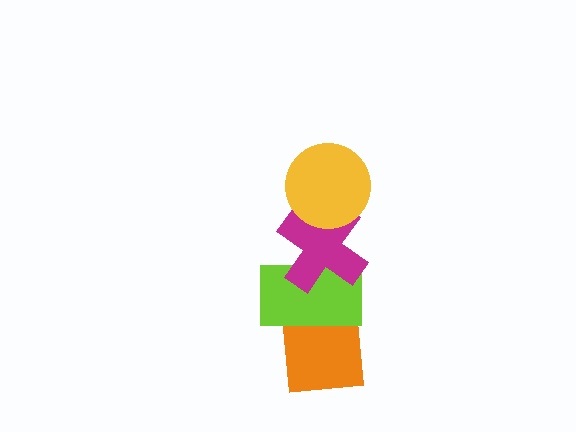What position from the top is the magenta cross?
The magenta cross is 2nd from the top.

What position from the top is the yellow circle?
The yellow circle is 1st from the top.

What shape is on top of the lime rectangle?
The magenta cross is on top of the lime rectangle.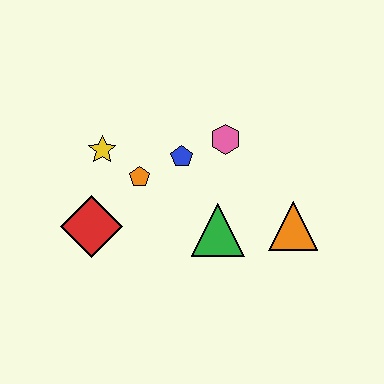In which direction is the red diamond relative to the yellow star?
The red diamond is below the yellow star.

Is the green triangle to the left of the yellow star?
No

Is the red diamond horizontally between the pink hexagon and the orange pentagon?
No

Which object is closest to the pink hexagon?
The blue pentagon is closest to the pink hexagon.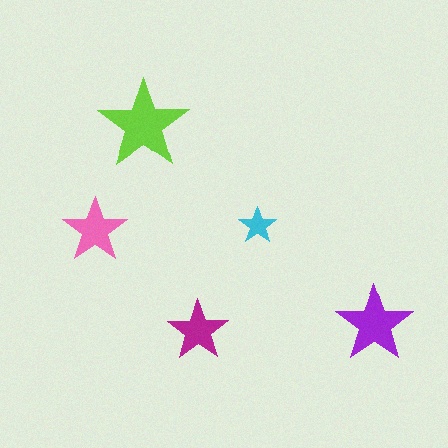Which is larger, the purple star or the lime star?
The lime one.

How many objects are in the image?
There are 5 objects in the image.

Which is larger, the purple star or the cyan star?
The purple one.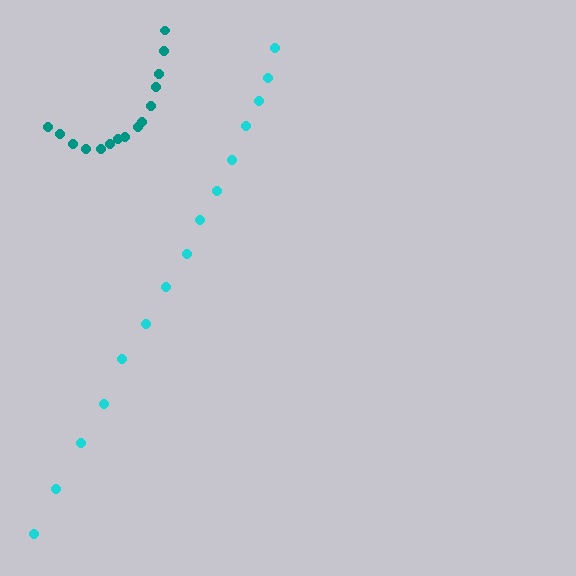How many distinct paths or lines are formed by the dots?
There are 2 distinct paths.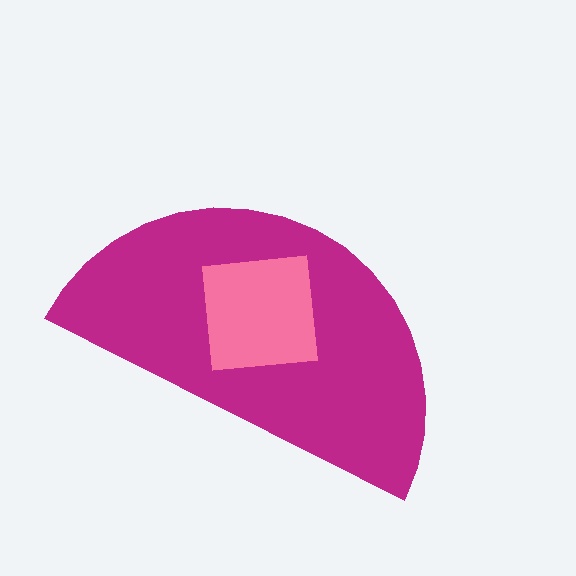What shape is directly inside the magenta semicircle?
The pink square.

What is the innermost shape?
The pink square.